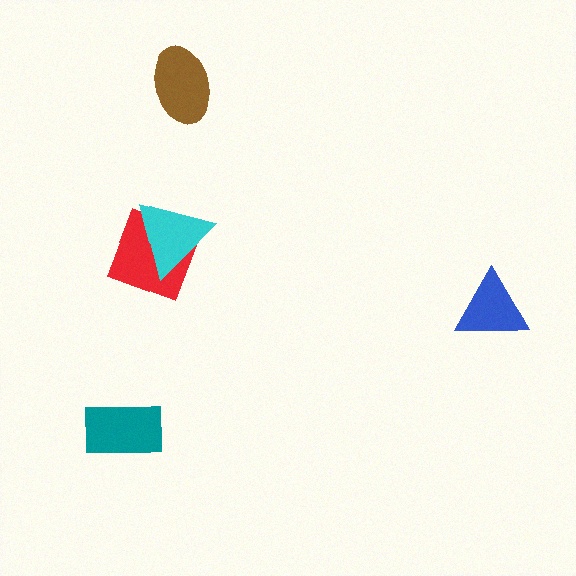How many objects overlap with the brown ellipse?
0 objects overlap with the brown ellipse.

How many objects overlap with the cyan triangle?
1 object overlaps with the cyan triangle.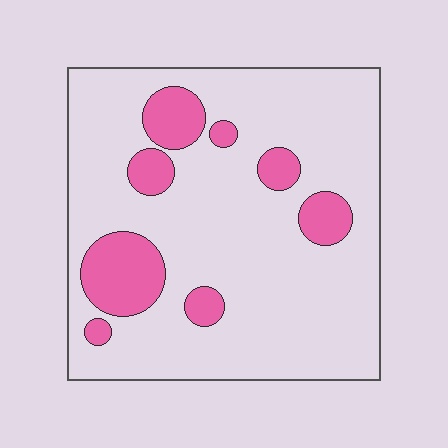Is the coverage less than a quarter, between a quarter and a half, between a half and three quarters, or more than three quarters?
Less than a quarter.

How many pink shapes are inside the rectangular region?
8.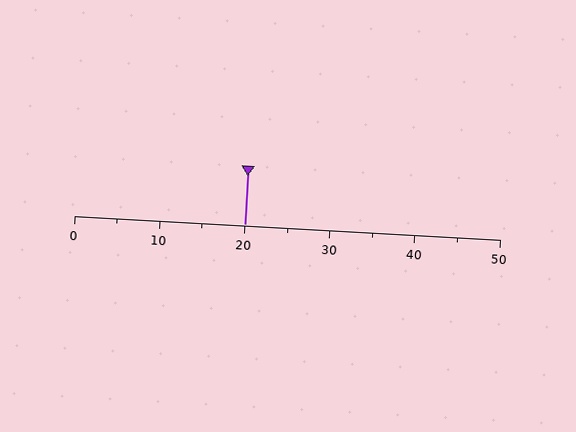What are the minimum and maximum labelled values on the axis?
The axis runs from 0 to 50.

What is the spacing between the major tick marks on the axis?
The major ticks are spaced 10 apart.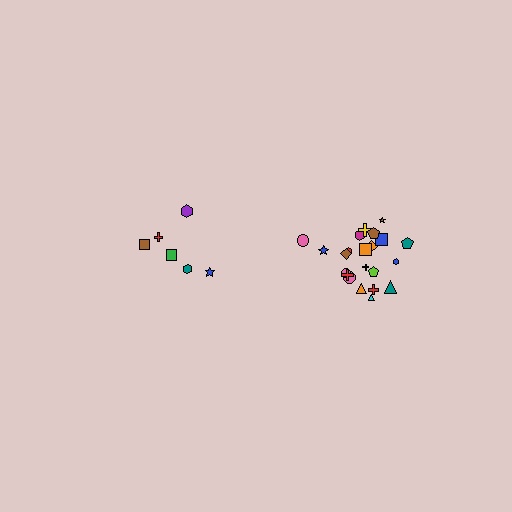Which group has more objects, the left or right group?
The right group.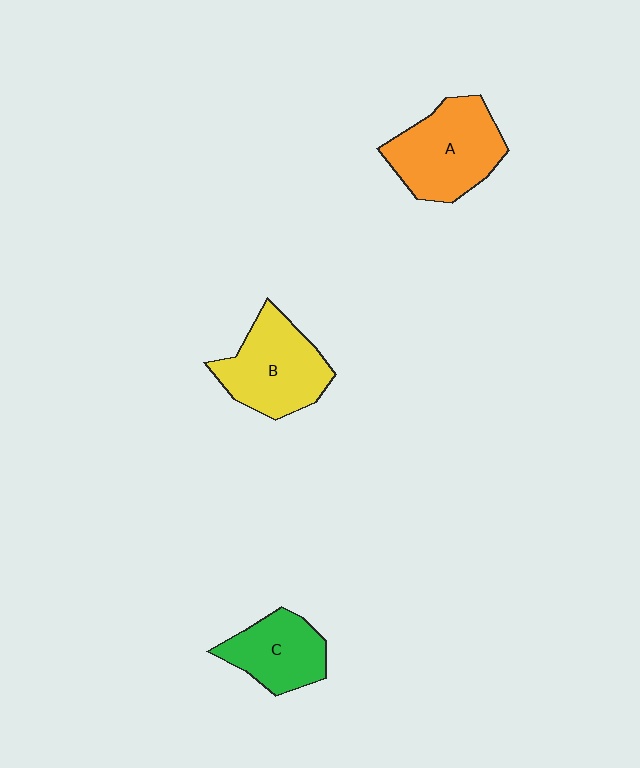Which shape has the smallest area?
Shape C (green).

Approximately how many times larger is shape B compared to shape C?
Approximately 1.3 times.